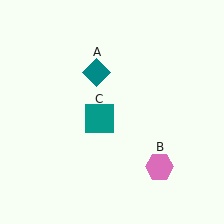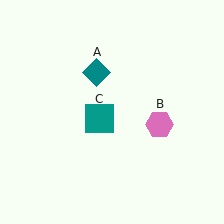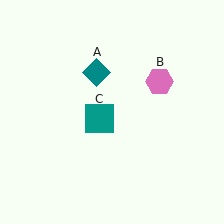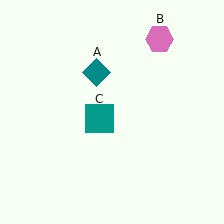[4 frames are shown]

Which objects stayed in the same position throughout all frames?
Teal diamond (object A) and teal square (object C) remained stationary.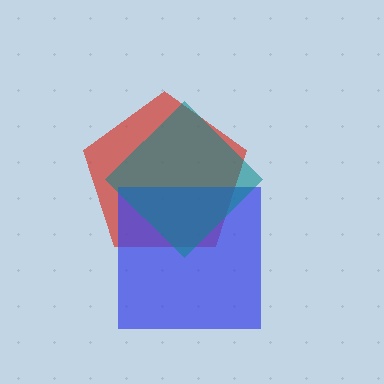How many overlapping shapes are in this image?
There are 3 overlapping shapes in the image.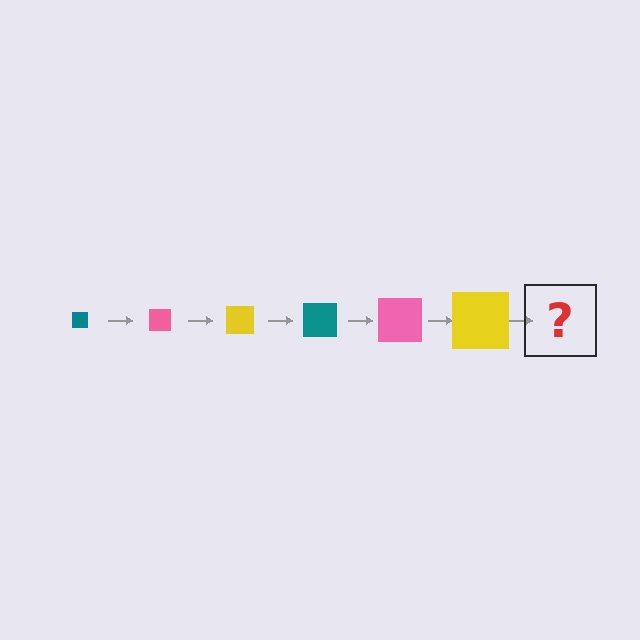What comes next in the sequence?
The next element should be a teal square, larger than the previous one.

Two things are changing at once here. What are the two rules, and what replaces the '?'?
The two rules are that the square grows larger each step and the color cycles through teal, pink, and yellow. The '?' should be a teal square, larger than the previous one.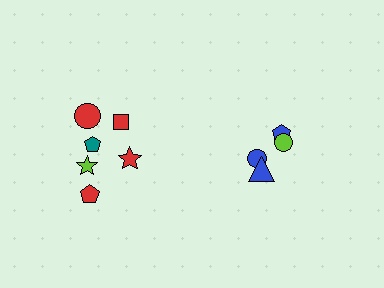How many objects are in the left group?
There are 6 objects.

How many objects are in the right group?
There are 4 objects.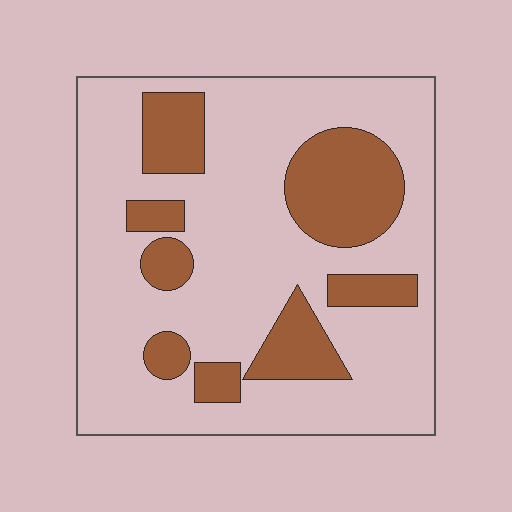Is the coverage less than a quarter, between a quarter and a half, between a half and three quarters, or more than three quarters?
Between a quarter and a half.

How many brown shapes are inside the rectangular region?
8.